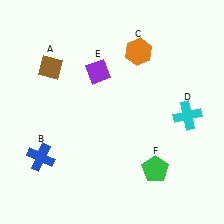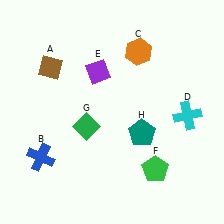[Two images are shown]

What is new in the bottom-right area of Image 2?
A teal pentagon (H) was added in the bottom-right area of Image 2.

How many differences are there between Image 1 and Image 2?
There are 2 differences between the two images.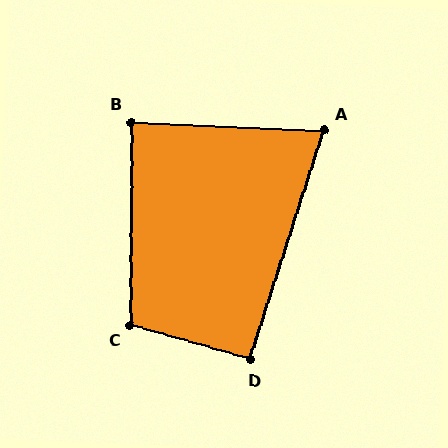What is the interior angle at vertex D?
Approximately 92 degrees (approximately right).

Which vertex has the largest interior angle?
C, at approximately 106 degrees.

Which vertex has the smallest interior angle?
A, at approximately 74 degrees.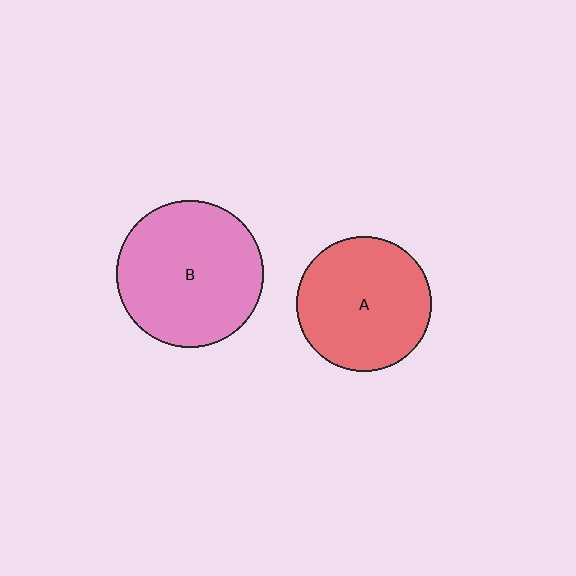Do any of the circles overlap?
No, none of the circles overlap.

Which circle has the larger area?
Circle B (pink).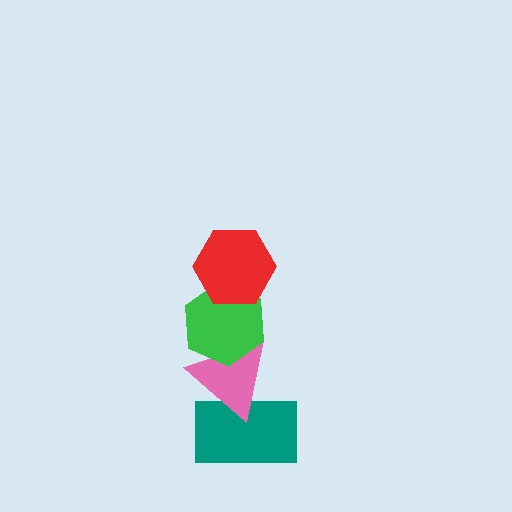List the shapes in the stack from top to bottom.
From top to bottom: the red hexagon, the green hexagon, the pink triangle, the teal rectangle.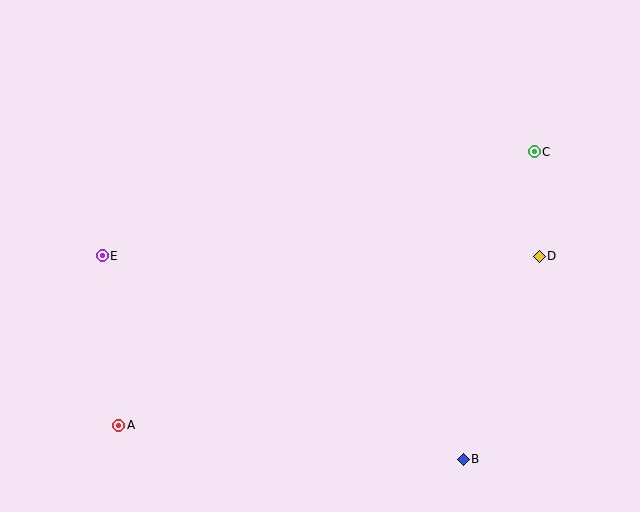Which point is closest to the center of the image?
Point E at (102, 256) is closest to the center.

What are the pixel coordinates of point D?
Point D is at (539, 256).